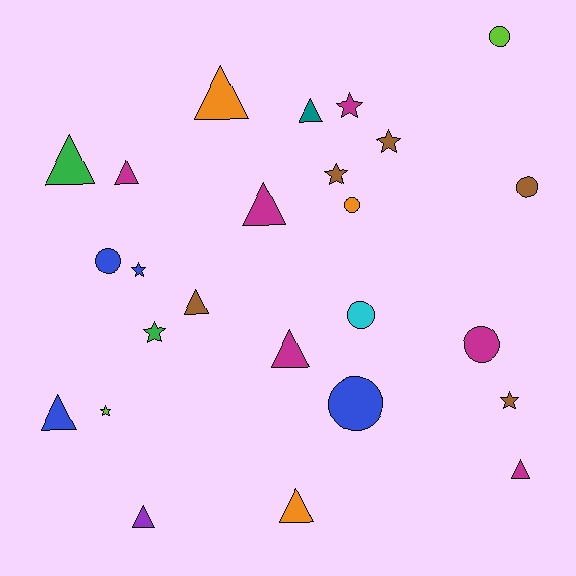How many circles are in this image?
There are 7 circles.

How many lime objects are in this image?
There are 2 lime objects.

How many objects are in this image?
There are 25 objects.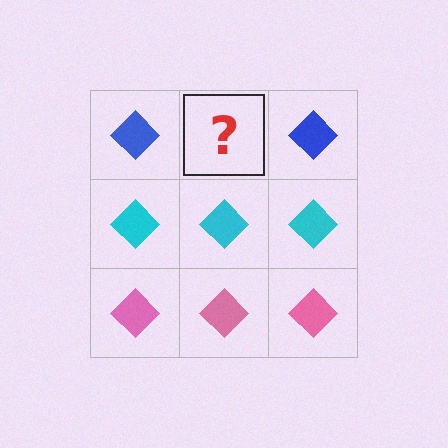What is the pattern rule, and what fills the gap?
The rule is that each row has a consistent color. The gap should be filled with a blue diamond.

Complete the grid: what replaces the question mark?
The question mark should be replaced with a blue diamond.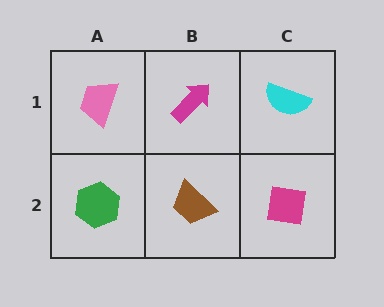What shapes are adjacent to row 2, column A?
A pink trapezoid (row 1, column A), a brown trapezoid (row 2, column B).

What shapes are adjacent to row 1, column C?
A magenta square (row 2, column C), a magenta arrow (row 1, column B).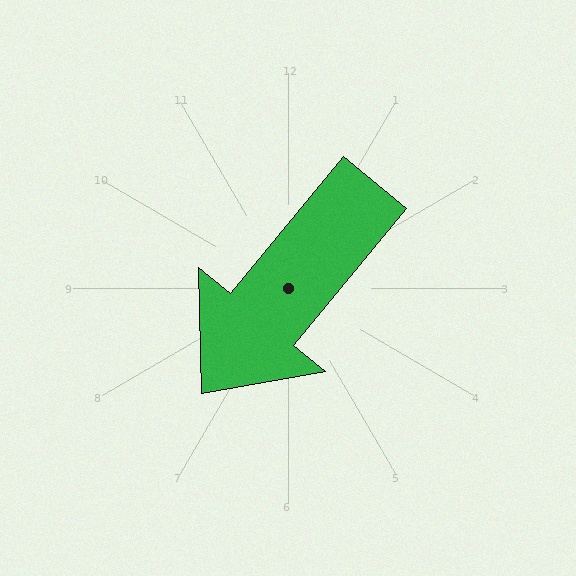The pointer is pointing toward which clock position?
Roughly 7 o'clock.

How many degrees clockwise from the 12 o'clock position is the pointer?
Approximately 220 degrees.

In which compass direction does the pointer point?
Southwest.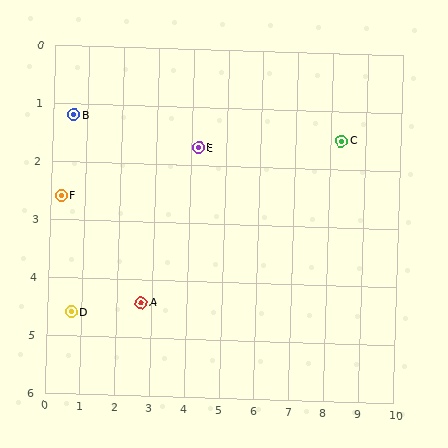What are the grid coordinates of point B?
Point B is at approximately (0.6, 1.2).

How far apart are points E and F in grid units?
Points E and F are about 4.0 grid units apart.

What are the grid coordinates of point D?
Point D is at approximately (0.7, 4.6).